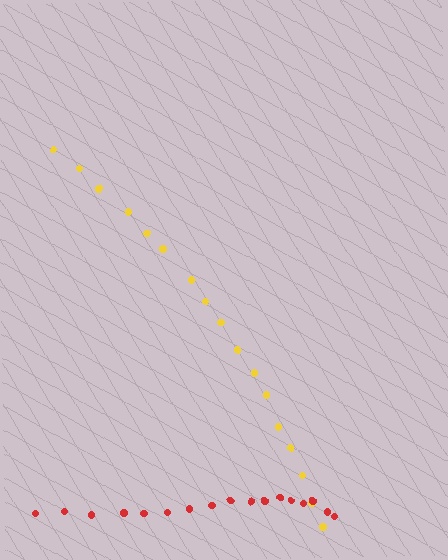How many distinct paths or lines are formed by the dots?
There are 2 distinct paths.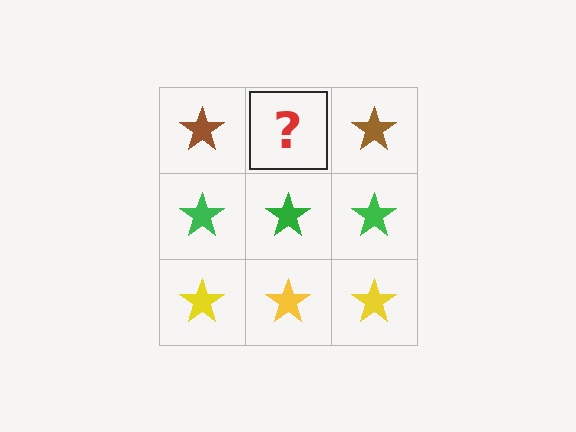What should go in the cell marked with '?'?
The missing cell should contain a brown star.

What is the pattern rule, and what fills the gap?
The rule is that each row has a consistent color. The gap should be filled with a brown star.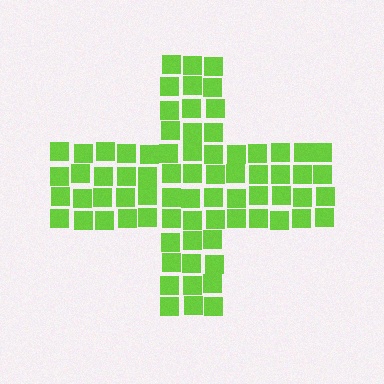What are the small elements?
The small elements are squares.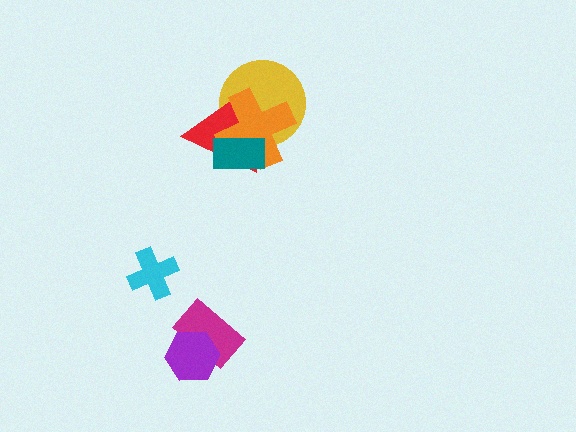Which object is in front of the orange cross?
The teal rectangle is in front of the orange cross.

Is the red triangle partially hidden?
Yes, it is partially covered by another shape.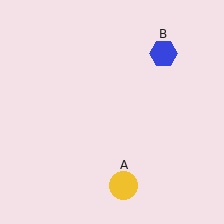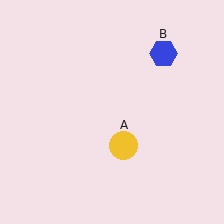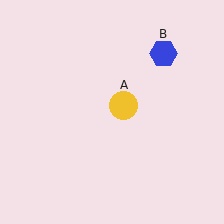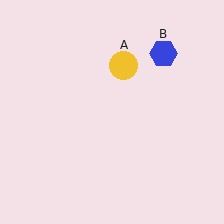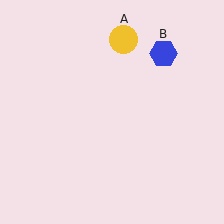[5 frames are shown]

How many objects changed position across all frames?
1 object changed position: yellow circle (object A).